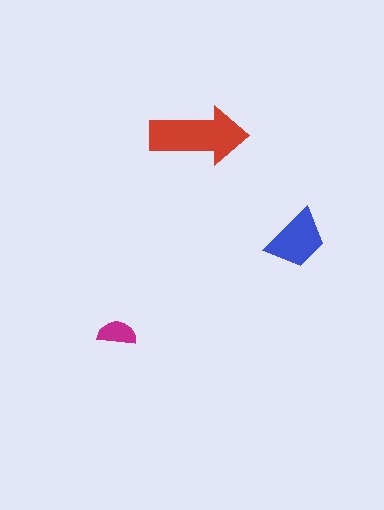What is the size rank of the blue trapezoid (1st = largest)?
2nd.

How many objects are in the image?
There are 3 objects in the image.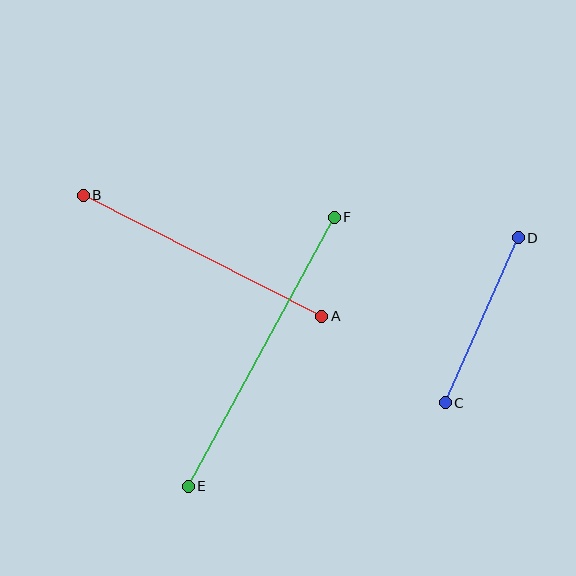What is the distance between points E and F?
The distance is approximately 306 pixels.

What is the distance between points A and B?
The distance is approximately 268 pixels.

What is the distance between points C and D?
The distance is approximately 180 pixels.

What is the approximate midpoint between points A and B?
The midpoint is at approximately (203, 256) pixels.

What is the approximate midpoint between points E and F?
The midpoint is at approximately (261, 352) pixels.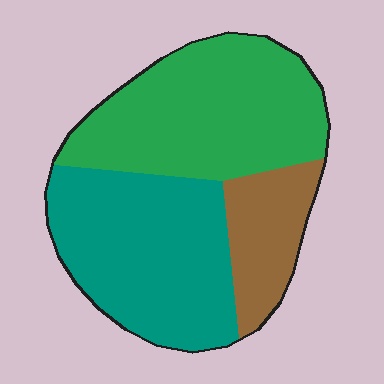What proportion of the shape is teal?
Teal takes up about two fifths (2/5) of the shape.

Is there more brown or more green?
Green.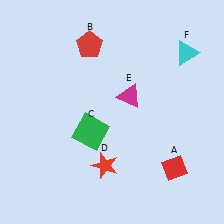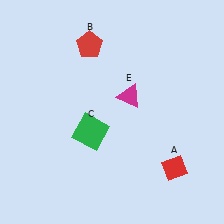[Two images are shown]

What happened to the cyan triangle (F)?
The cyan triangle (F) was removed in Image 2. It was in the top-right area of Image 1.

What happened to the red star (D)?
The red star (D) was removed in Image 2. It was in the bottom-left area of Image 1.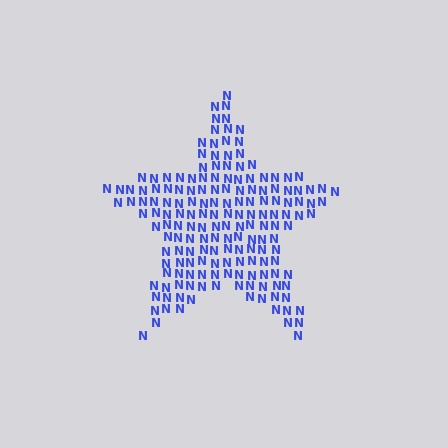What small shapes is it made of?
It is made of small letter N's.